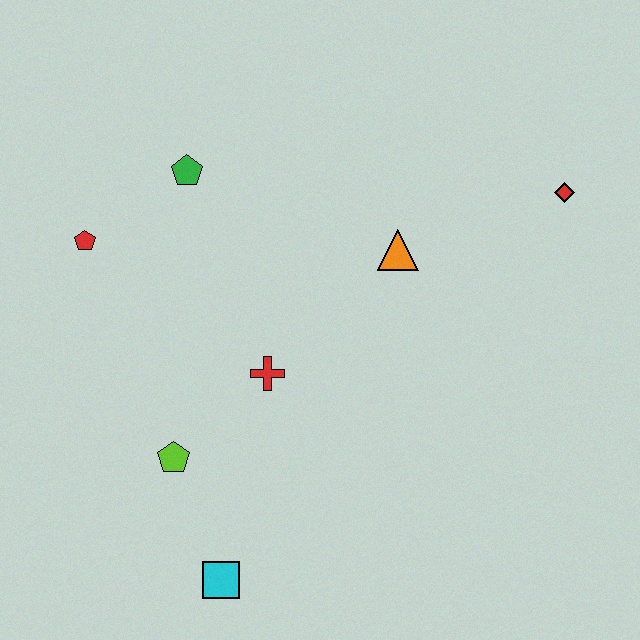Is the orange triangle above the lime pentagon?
Yes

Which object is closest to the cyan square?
The lime pentagon is closest to the cyan square.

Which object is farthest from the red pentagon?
The red diamond is farthest from the red pentagon.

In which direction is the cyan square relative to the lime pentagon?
The cyan square is below the lime pentagon.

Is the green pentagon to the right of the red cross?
No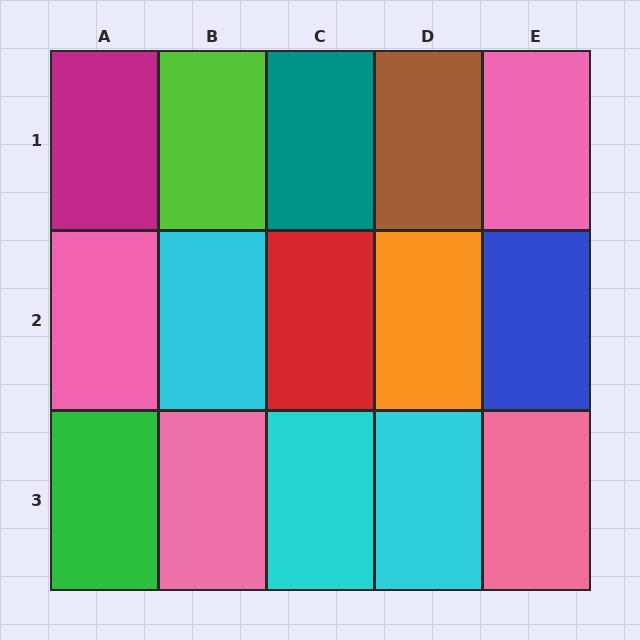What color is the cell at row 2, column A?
Pink.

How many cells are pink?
4 cells are pink.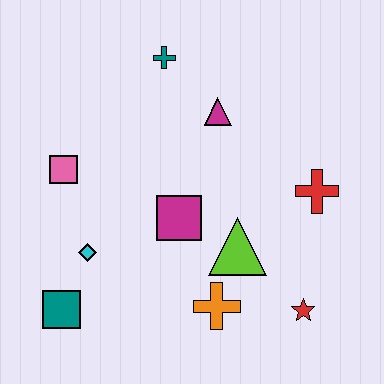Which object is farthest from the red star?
The teal cross is farthest from the red star.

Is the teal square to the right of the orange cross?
No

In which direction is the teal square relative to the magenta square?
The teal square is to the left of the magenta square.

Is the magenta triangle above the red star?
Yes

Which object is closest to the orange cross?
The lime triangle is closest to the orange cross.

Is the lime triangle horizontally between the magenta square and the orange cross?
No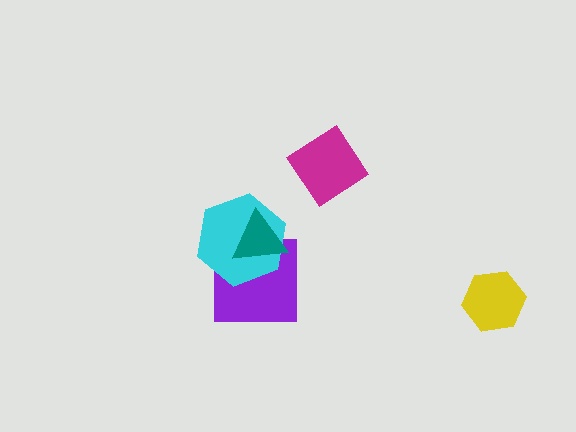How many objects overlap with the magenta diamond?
0 objects overlap with the magenta diamond.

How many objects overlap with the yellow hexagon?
0 objects overlap with the yellow hexagon.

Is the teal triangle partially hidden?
No, no other shape covers it.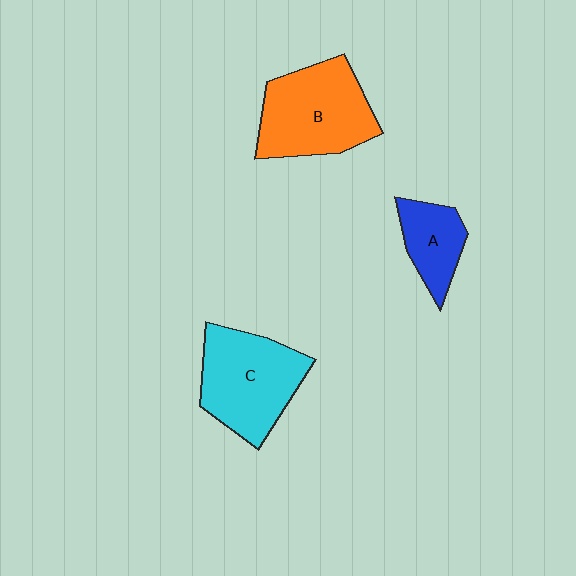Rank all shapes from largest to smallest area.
From largest to smallest: B (orange), C (cyan), A (blue).